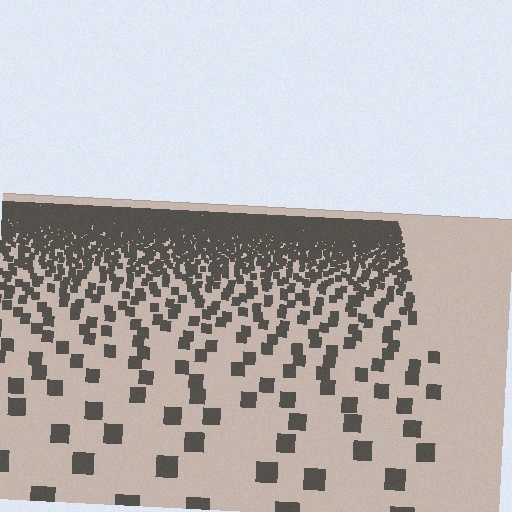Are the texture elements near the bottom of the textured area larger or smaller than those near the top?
Larger. Near the bottom, elements are closer to the viewer and appear at a bigger on-screen size.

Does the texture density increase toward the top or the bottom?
Density increases toward the top.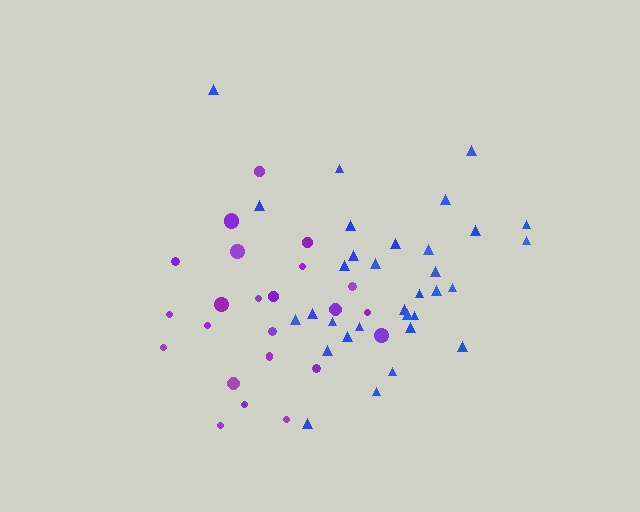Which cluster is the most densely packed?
Blue.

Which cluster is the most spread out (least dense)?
Purple.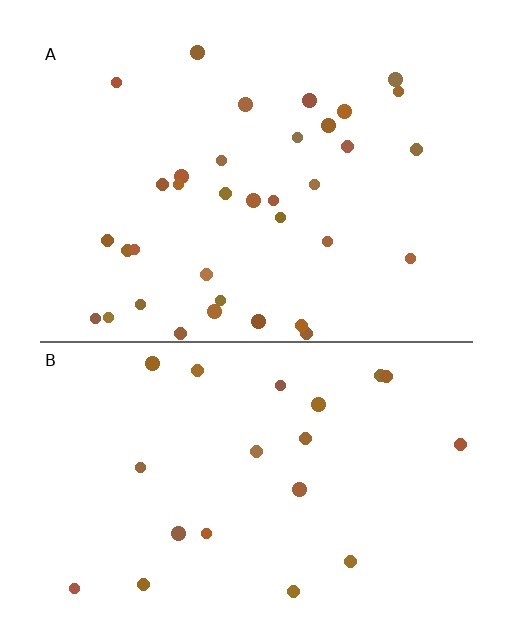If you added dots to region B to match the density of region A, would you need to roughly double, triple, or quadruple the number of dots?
Approximately double.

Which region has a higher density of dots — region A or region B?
A (the top).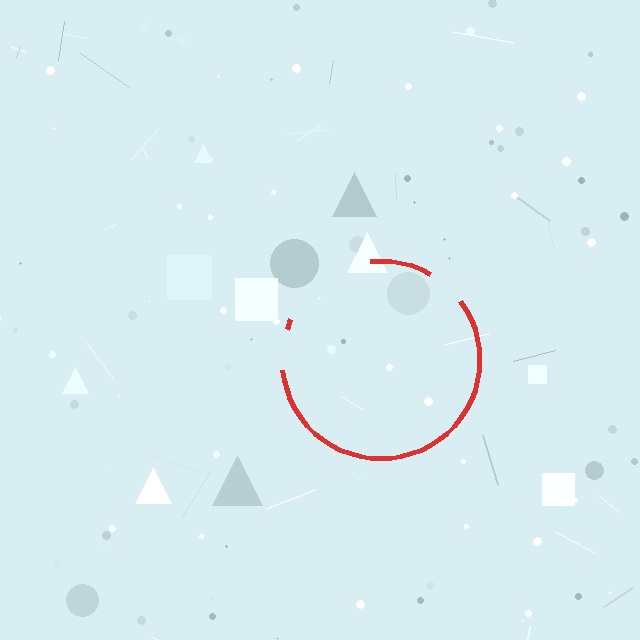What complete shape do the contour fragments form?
The contour fragments form a circle.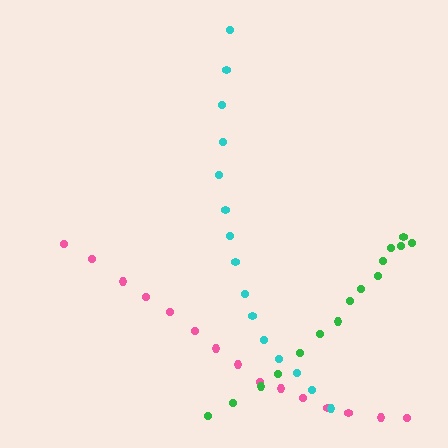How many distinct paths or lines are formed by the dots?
There are 3 distinct paths.